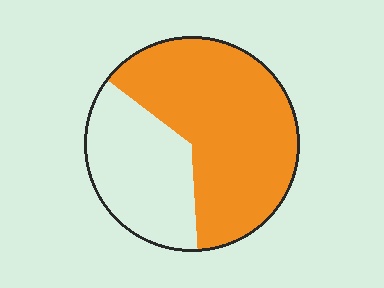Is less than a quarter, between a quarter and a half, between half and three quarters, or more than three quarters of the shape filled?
Between half and three quarters.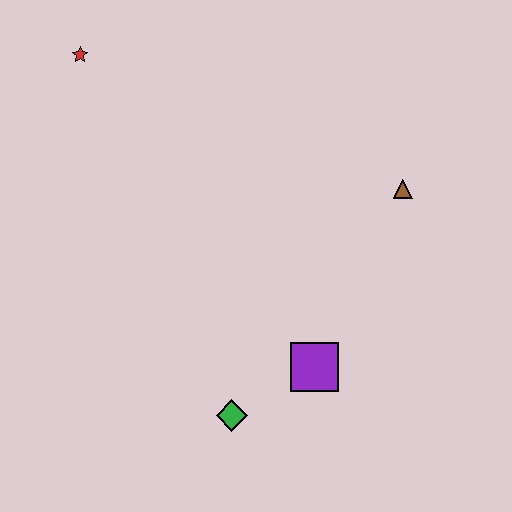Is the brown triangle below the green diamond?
No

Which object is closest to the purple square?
The green diamond is closest to the purple square.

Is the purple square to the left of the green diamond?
No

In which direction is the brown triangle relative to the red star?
The brown triangle is to the right of the red star.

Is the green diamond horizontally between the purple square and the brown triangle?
No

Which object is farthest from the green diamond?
The red star is farthest from the green diamond.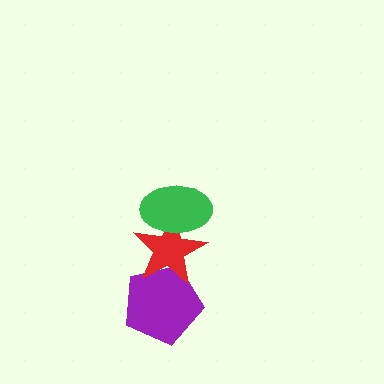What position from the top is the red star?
The red star is 2nd from the top.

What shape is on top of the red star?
The green ellipse is on top of the red star.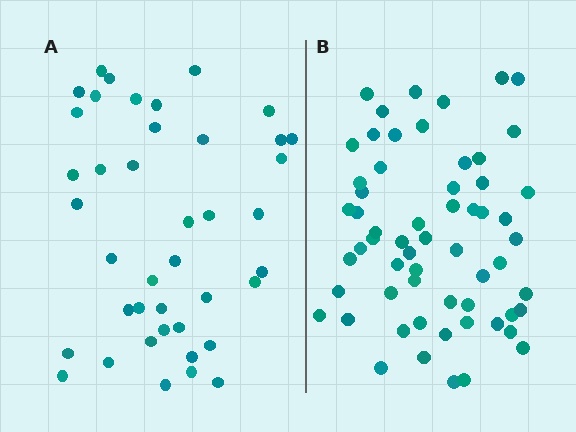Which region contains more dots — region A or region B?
Region B (the right region) has more dots.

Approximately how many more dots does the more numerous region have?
Region B has approximately 20 more dots than region A.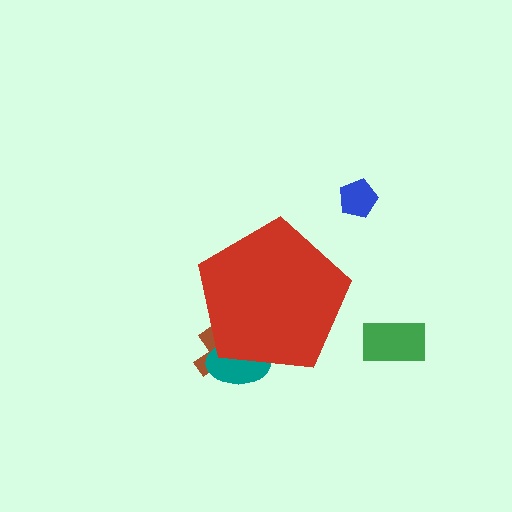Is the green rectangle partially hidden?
No, the green rectangle is fully visible.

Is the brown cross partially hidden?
Yes, the brown cross is partially hidden behind the red pentagon.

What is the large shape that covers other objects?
A red pentagon.